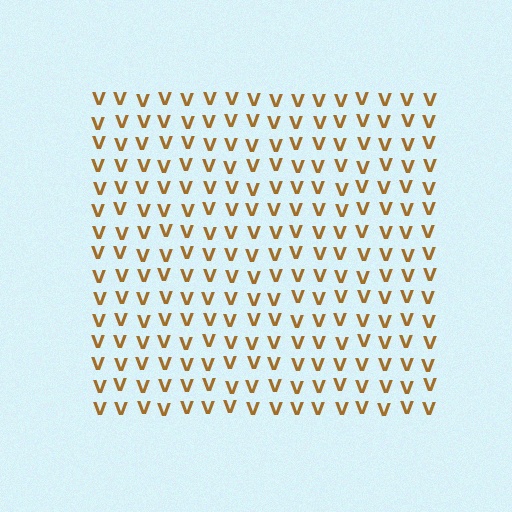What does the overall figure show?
The overall figure shows a square.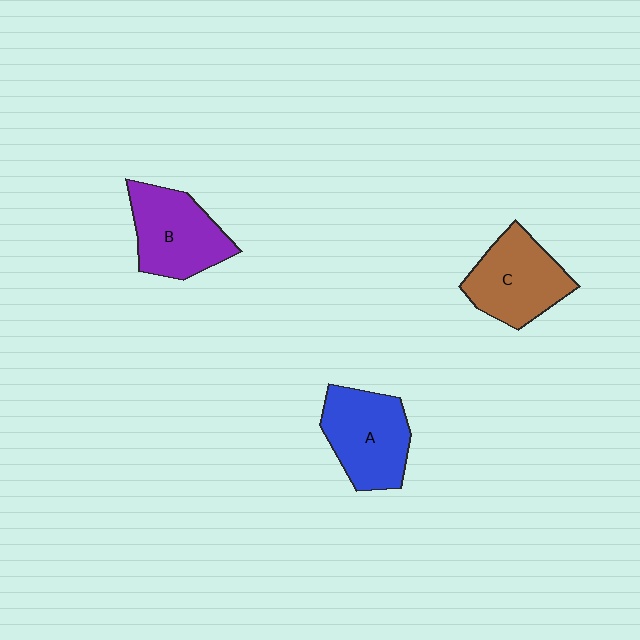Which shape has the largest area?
Shape A (blue).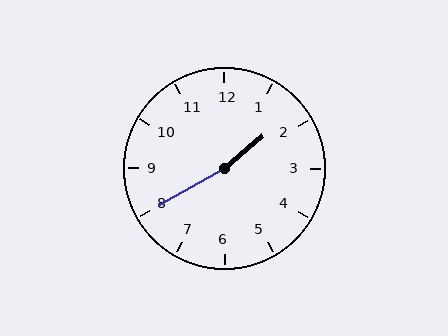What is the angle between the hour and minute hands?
Approximately 170 degrees.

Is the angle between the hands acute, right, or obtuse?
It is obtuse.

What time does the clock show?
1:40.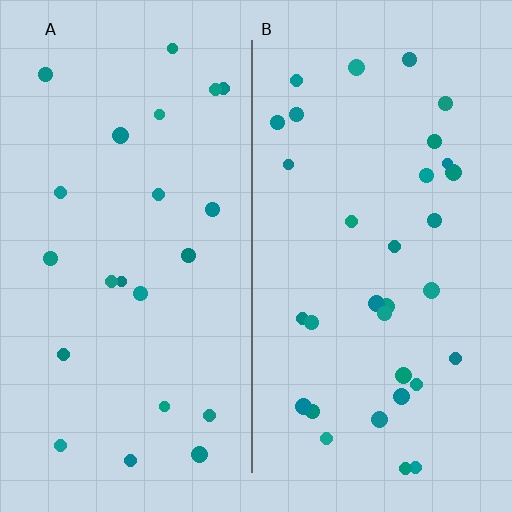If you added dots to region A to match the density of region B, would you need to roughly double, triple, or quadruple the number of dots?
Approximately double.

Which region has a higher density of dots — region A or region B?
B (the right).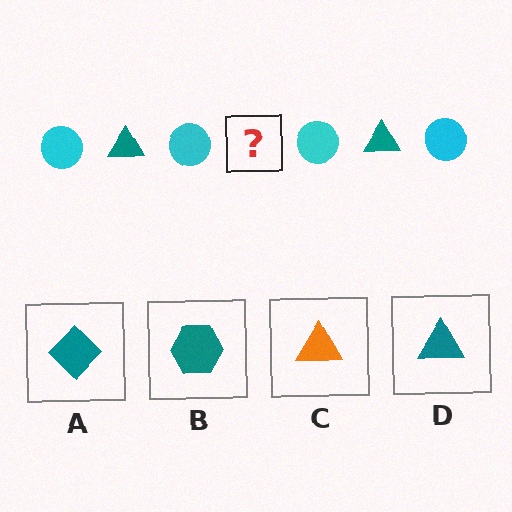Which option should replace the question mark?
Option D.